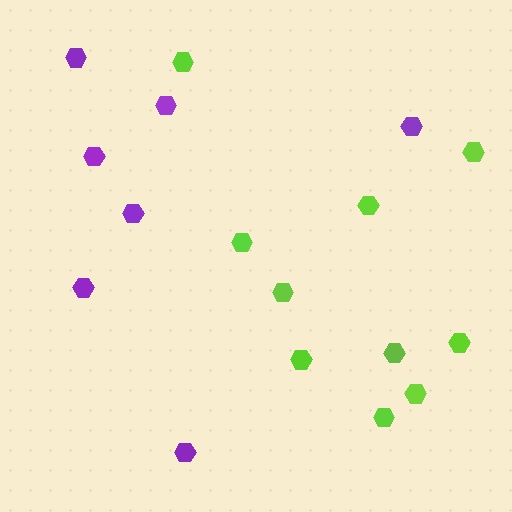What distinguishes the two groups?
There are 2 groups: one group of purple hexagons (7) and one group of lime hexagons (10).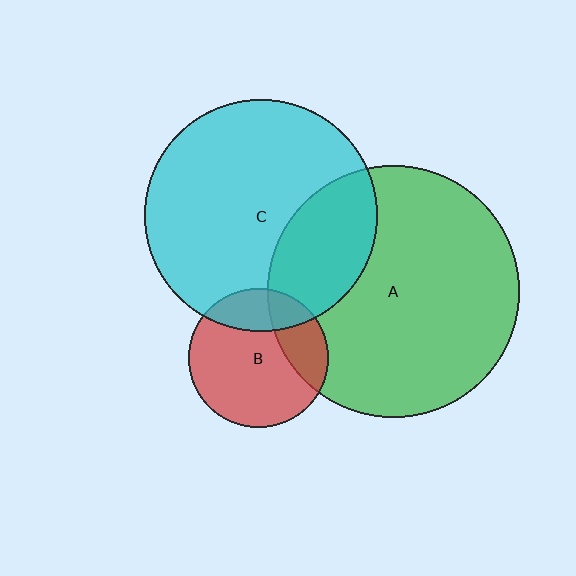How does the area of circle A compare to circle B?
Approximately 3.3 times.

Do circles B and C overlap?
Yes.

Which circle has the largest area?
Circle A (green).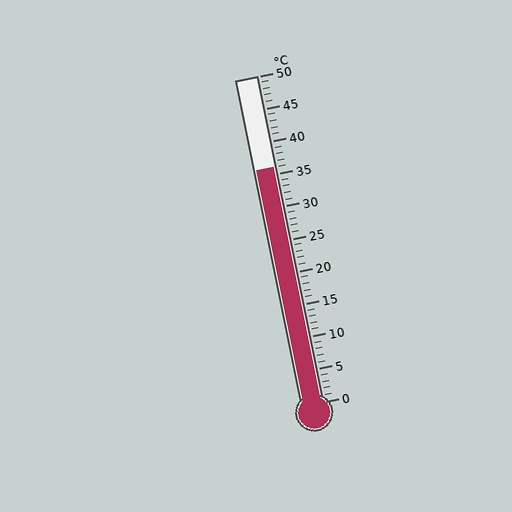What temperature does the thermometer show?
The thermometer shows approximately 36°C.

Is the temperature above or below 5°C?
The temperature is above 5°C.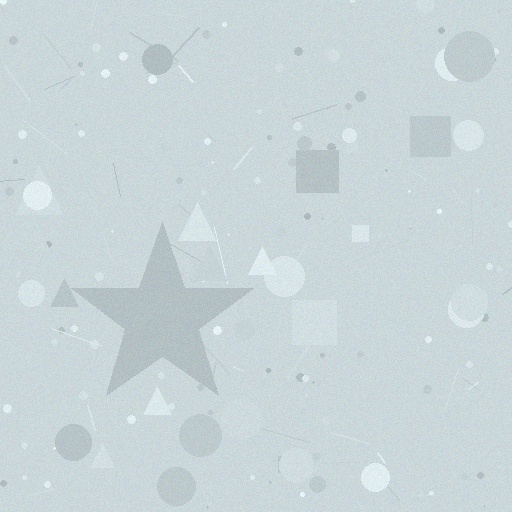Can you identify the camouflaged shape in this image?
The camouflaged shape is a star.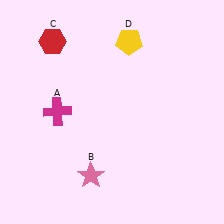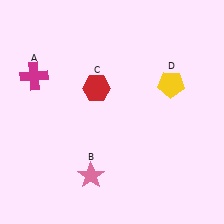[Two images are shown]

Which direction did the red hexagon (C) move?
The red hexagon (C) moved down.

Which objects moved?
The objects that moved are: the magenta cross (A), the red hexagon (C), the yellow pentagon (D).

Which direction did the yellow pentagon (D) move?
The yellow pentagon (D) moved down.